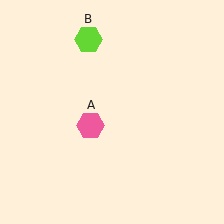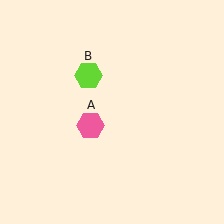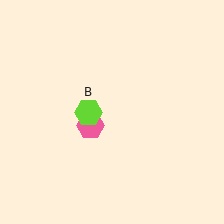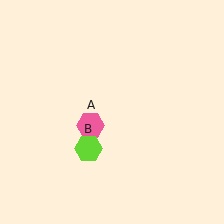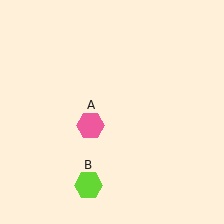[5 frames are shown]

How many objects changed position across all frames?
1 object changed position: lime hexagon (object B).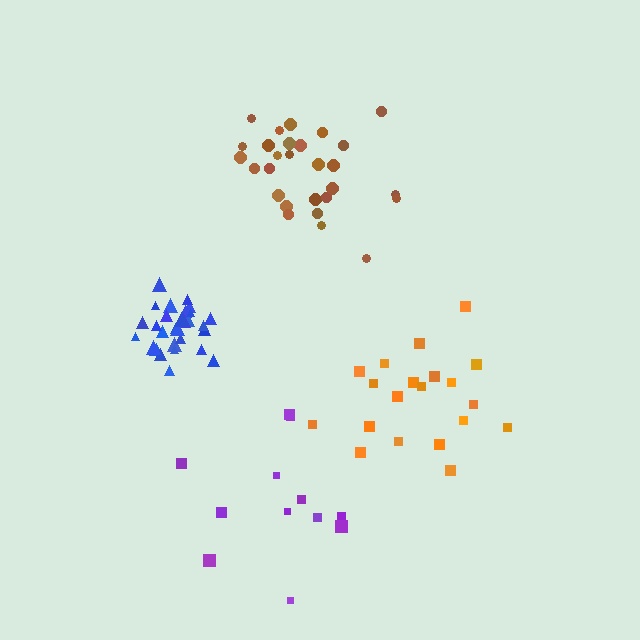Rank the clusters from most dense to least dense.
blue, brown, orange, purple.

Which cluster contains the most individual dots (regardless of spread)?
Blue (31).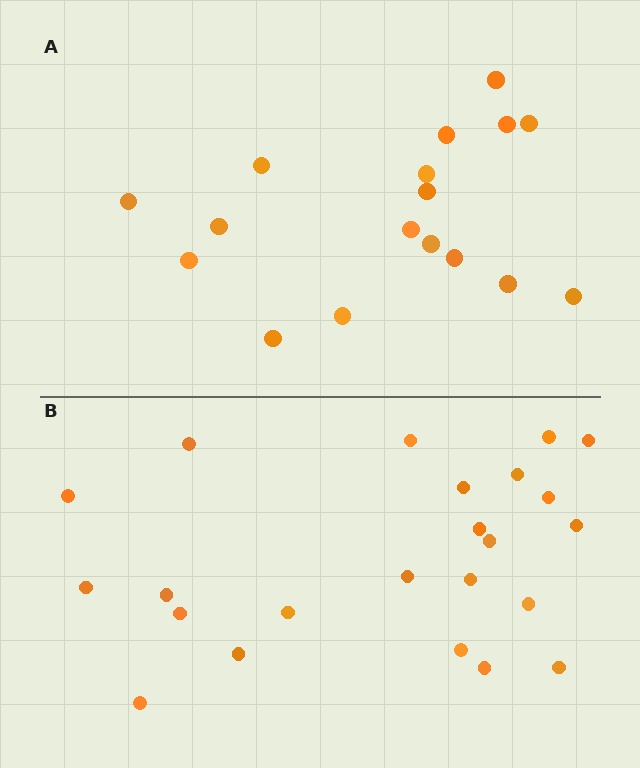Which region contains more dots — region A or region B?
Region B (the bottom region) has more dots.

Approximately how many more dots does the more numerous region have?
Region B has about 6 more dots than region A.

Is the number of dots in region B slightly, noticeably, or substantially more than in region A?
Region B has noticeably more, but not dramatically so. The ratio is roughly 1.4 to 1.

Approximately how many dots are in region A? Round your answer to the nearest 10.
About 20 dots. (The exact count is 17, which rounds to 20.)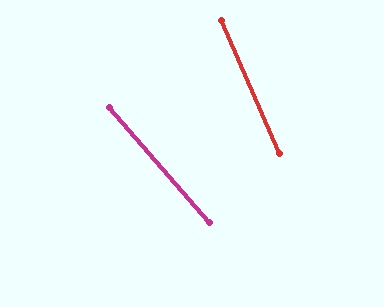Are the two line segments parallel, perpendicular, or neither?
Neither parallel nor perpendicular — they differ by about 17°.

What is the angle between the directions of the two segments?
Approximately 17 degrees.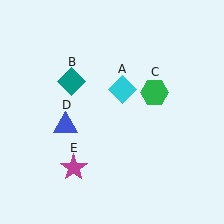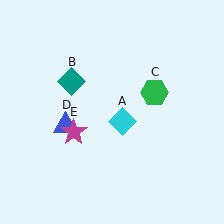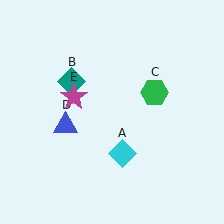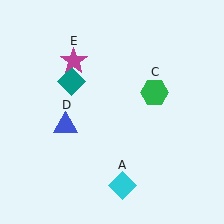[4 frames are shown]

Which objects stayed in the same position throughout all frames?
Teal diamond (object B) and green hexagon (object C) and blue triangle (object D) remained stationary.